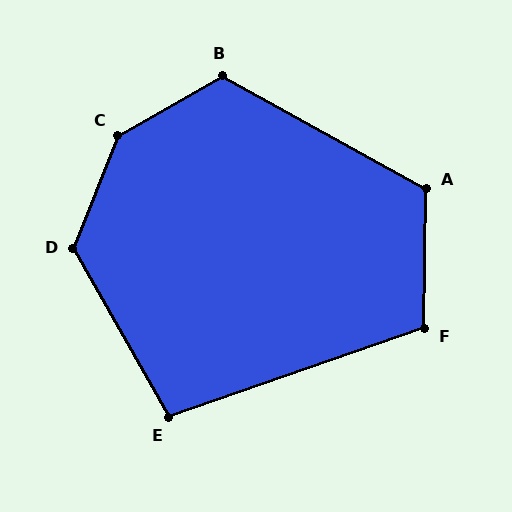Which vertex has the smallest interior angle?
E, at approximately 100 degrees.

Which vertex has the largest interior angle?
C, at approximately 141 degrees.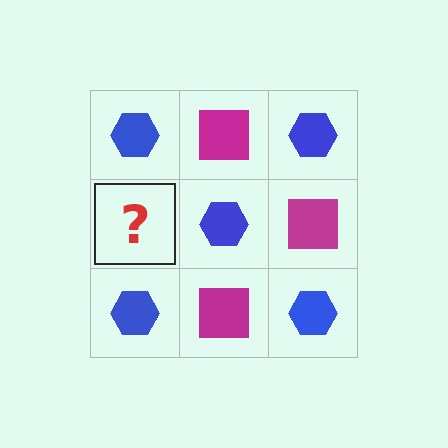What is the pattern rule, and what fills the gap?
The rule is that it alternates blue hexagon and magenta square in a checkerboard pattern. The gap should be filled with a magenta square.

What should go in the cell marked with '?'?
The missing cell should contain a magenta square.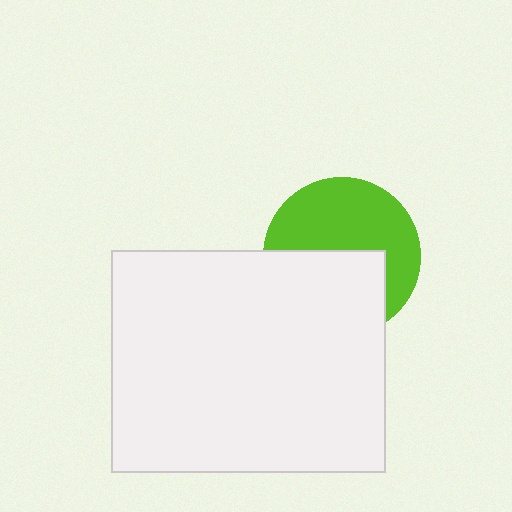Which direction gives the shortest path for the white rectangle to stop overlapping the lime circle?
Moving down gives the shortest separation.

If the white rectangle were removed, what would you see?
You would see the complete lime circle.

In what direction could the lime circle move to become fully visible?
The lime circle could move up. That would shift it out from behind the white rectangle entirely.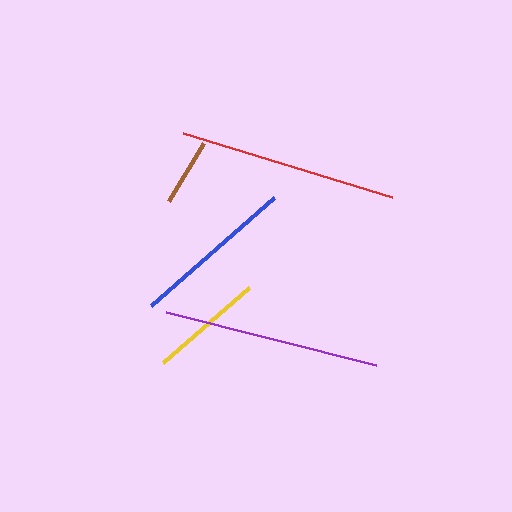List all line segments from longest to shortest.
From longest to shortest: red, purple, blue, yellow, brown.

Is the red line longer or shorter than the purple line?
The red line is longer than the purple line.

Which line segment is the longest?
The red line is the longest at approximately 218 pixels.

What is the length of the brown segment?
The brown segment is approximately 68 pixels long.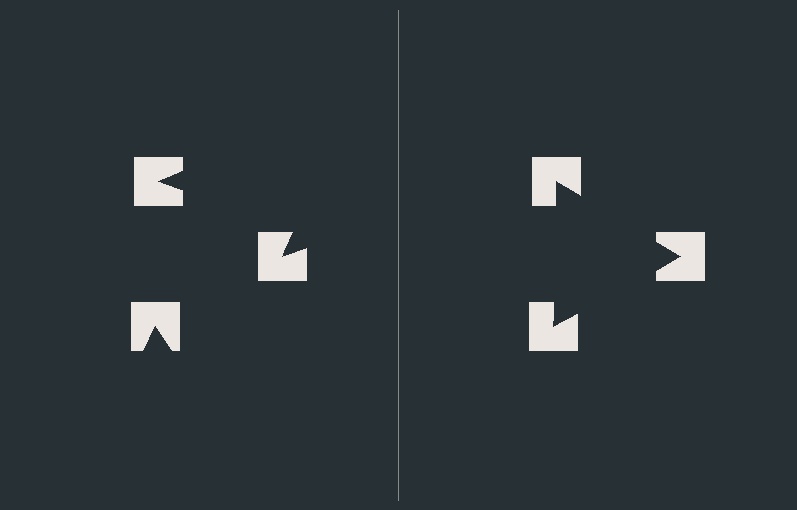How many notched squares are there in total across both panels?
6 — 3 on each side.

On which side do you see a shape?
An illusory triangle appears on the right side. On the left side the wedge cuts are rotated, so no coherent shape forms.